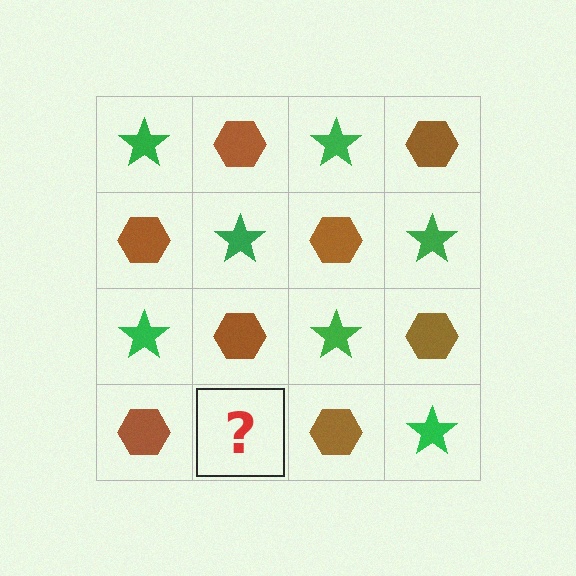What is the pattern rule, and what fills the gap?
The rule is that it alternates green star and brown hexagon in a checkerboard pattern. The gap should be filled with a green star.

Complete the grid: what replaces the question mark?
The question mark should be replaced with a green star.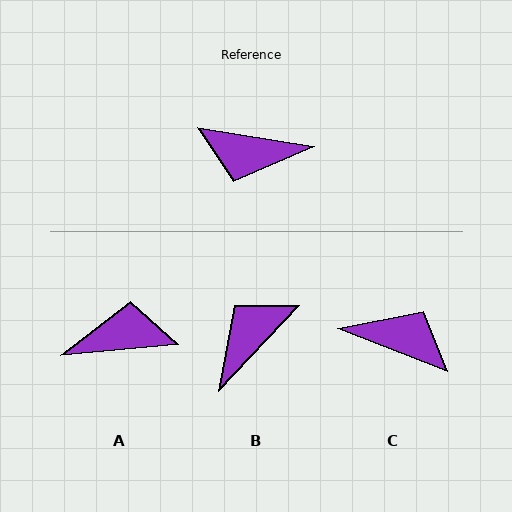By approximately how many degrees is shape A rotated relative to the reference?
Approximately 166 degrees clockwise.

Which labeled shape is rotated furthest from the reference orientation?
C, about 168 degrees away.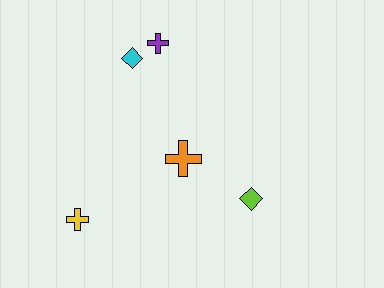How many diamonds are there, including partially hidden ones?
There are 2 diamonds.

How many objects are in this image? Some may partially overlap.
There are 5 objects.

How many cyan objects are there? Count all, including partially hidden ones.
There is 1 cyan object.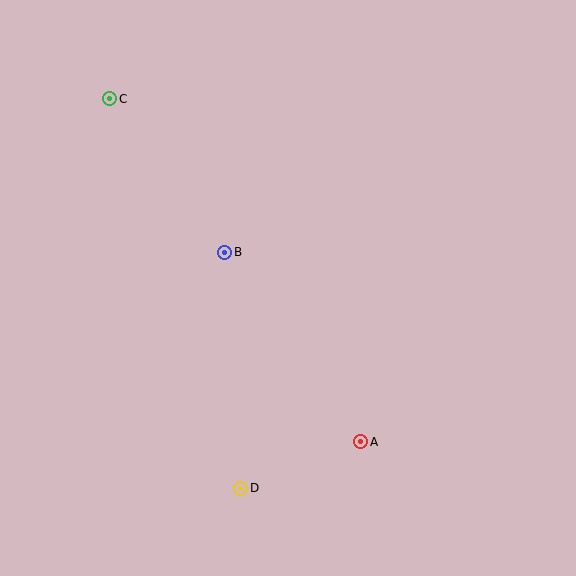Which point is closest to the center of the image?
Point B at (225, 252) is closest to the center.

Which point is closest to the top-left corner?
Point C is closest to the top-left corner.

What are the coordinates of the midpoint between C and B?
The midpoint between C and B is at (167, 176).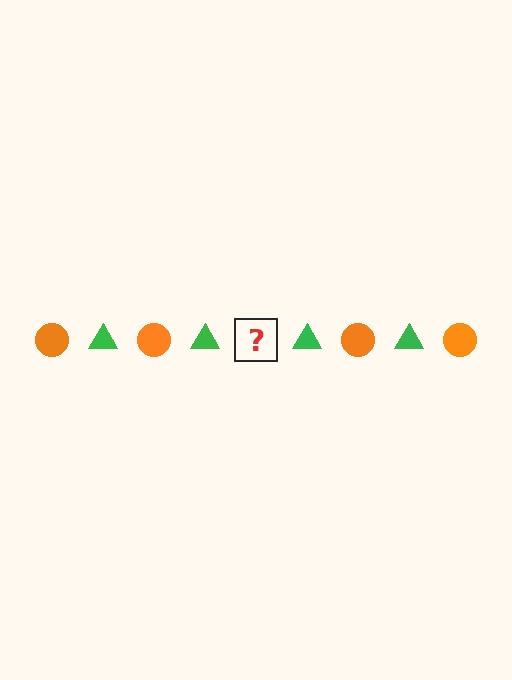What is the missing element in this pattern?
The missing element is an orange circle.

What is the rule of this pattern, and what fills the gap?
The rule is that the pattern alternates between orange circle and green triangle. The gap should be filled with an orange circle.